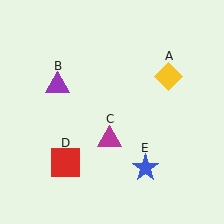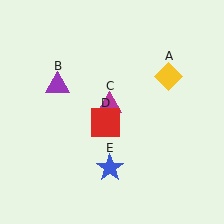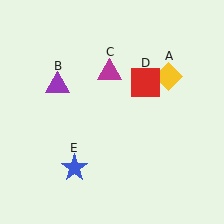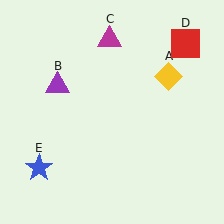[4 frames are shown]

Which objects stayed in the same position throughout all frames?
Yellow diamond (object A) and purple triangle (object B) remained stationary.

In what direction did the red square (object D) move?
The red square (object D) moved up and to the right.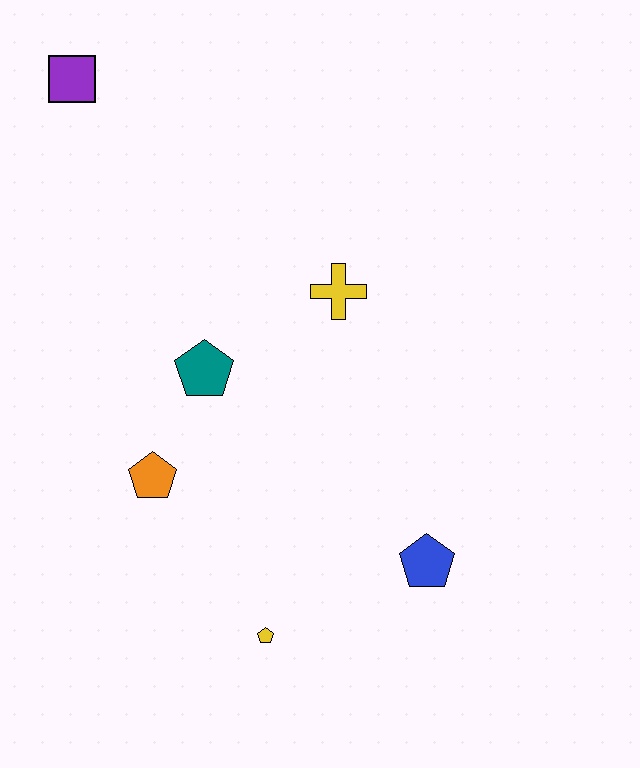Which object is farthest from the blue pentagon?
The purple square is farthest from the blue pentagon.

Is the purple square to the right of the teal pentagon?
No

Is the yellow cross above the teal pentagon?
Yes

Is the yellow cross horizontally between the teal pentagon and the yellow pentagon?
No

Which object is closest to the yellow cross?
The teal pentagon is closest to the yellow cross.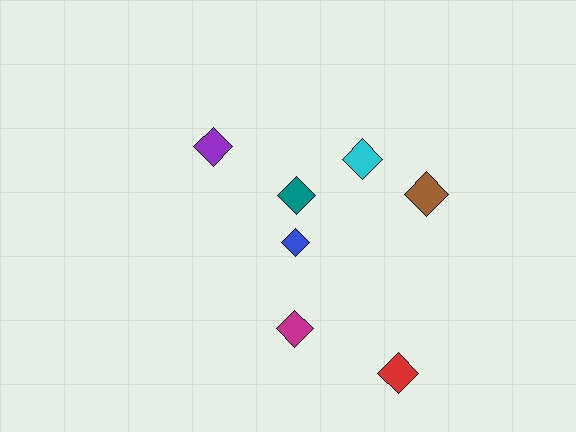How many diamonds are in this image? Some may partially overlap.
There are 7 diamonds.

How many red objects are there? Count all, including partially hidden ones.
There is 1 red object.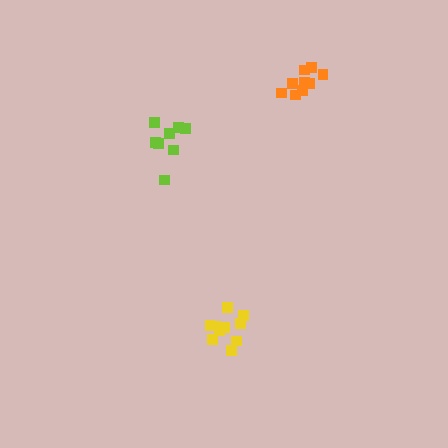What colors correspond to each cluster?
The clusters are colored: lime, yellow, orange.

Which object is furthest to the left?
The lime cluster is leftmost.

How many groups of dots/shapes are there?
There are 3 groups.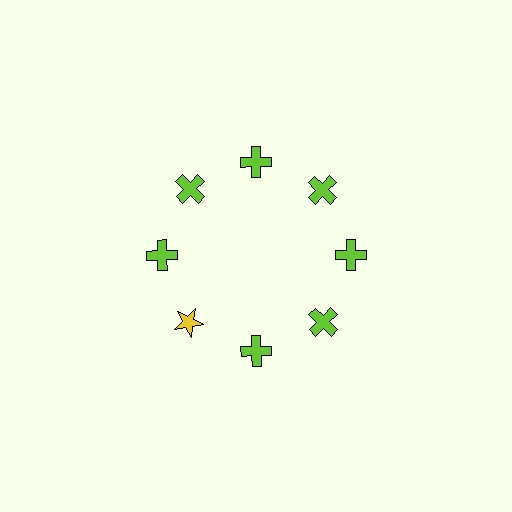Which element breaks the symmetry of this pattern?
The yellow star at roughly the 8 o'clock position breaks the symmetry. All other shapes are lime crosses.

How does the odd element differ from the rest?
It differs in both color (yellow instead of lime) and shape (star instead of cross).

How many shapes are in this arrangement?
There are 8 shapes arranged in a ring pattern.